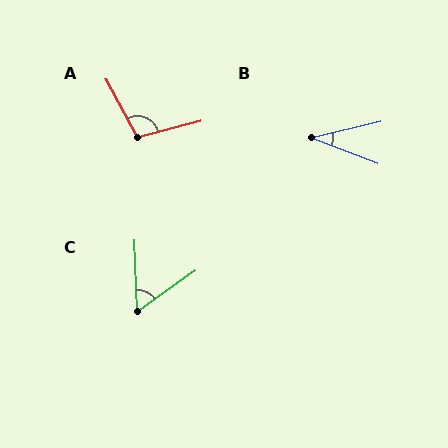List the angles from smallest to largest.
B (34°), C (56°), A (103°).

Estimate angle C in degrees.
Approximately 56 degrees.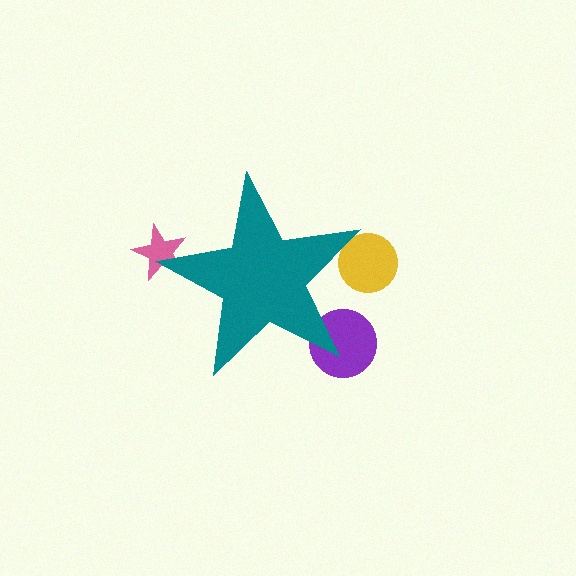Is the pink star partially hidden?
Yes, the pink star is partially hidden behind the teal star.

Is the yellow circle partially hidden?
Yes, the yellow circle is partially hidden behind the teal star.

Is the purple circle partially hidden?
Yes, the purple circle is partially hidden behind the teal star.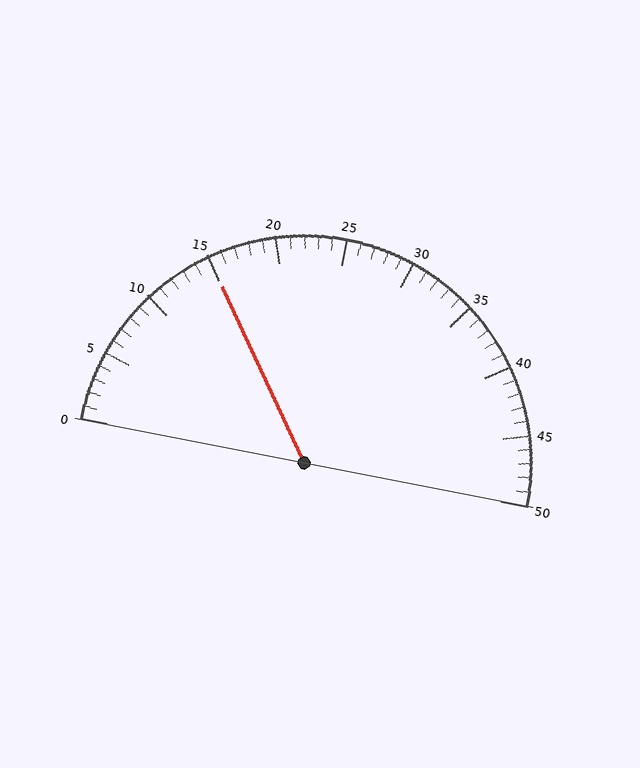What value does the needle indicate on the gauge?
The needle indicates approximately 15.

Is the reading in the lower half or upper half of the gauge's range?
The reading is in the lower half of the range (0 to 50).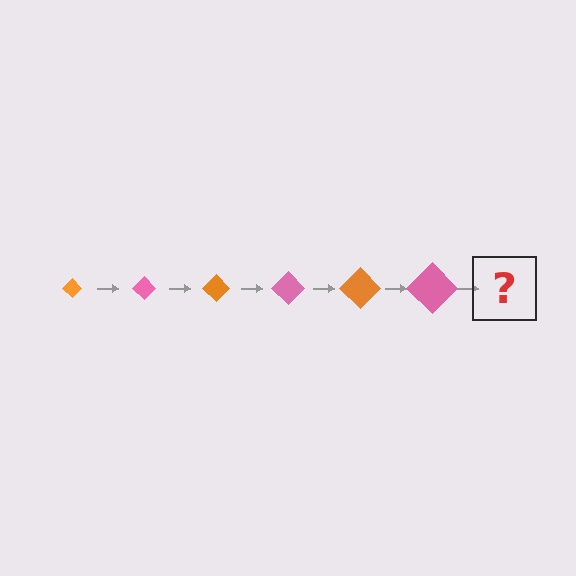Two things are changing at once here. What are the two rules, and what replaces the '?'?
The two rules are that the diamond grows larger each step and the color cycles through orange and pink. The '?' should be an orange diamond, larger than the previous one.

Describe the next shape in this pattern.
It should be an orange diamond, larger than the previous one.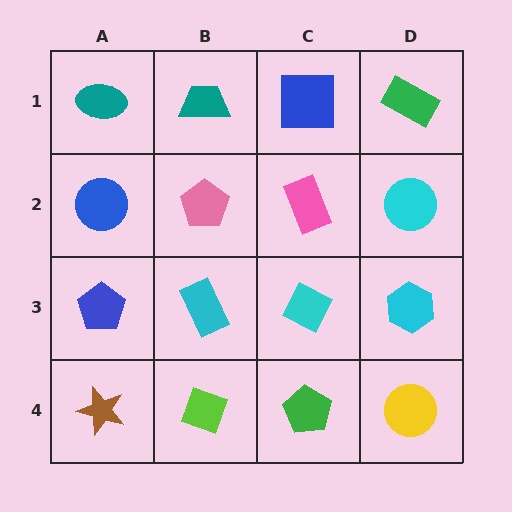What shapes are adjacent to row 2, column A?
A teal ellipse (row 1, column A), a blue pentagon (row 3, column A), a pink pentagon (row 2, column B).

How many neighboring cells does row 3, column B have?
4.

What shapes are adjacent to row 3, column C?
A pink rectangle (row 2, column C), a green pentagon (row 4, column C), a cyan rectangle (row 3, column B), a cyan hexagon (row 3, column D).